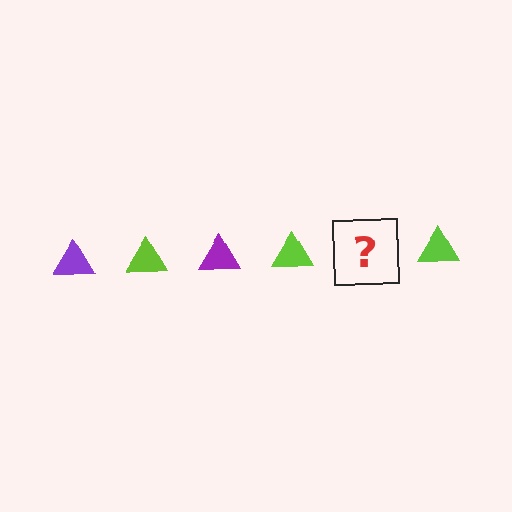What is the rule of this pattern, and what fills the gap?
The rule is that the pattern cycles through purple, lime triangles. The gap should be filled with a purple triangle.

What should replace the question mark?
The question mark should be replaced with a purple triangle.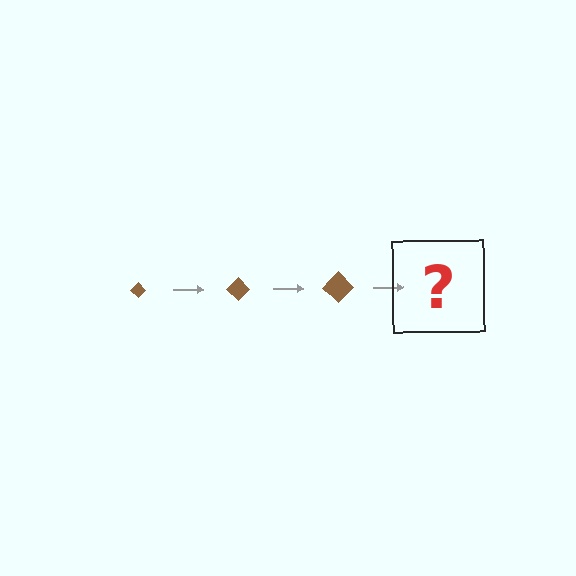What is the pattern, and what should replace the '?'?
The pattern is that the diamond gets progressively larger each step. The '?' should be a brown diamond, larger than the previous one.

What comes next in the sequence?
The next element should be a brown diamond, larger than the previous one.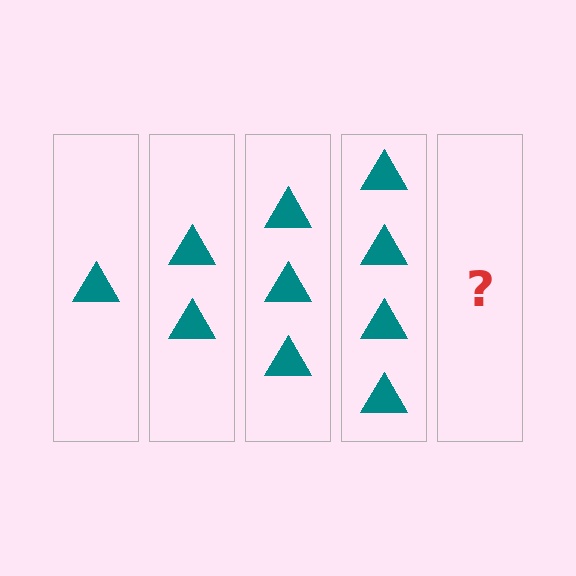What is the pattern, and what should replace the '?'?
The pattern is that each step adds one more triangle. The '?' should be 5 triangles.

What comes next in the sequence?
The next element should be 5 triangles.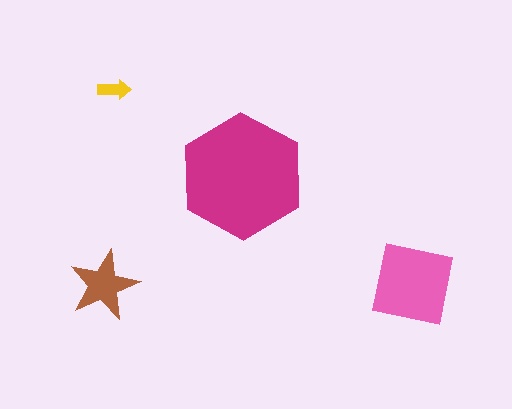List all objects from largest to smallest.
The magenta hexagon, the pink square, the brown star, the yellow arrow.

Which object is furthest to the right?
The pink square is rightmost.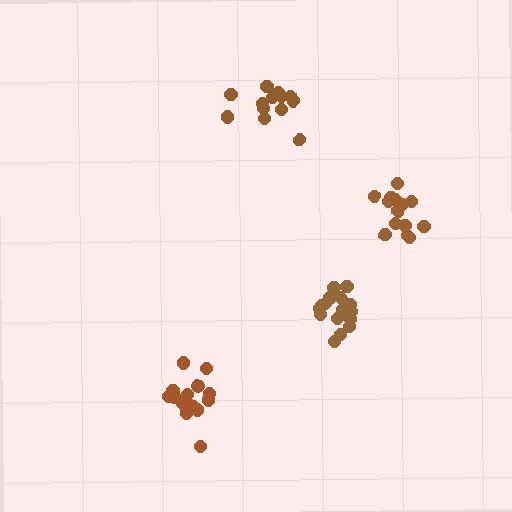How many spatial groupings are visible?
There are 4 spatial groupings.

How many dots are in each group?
Group 1: 13 dots, Group 2: 14 dots, Group 3: 15 dots, Group 4: 16 dots (58 total).